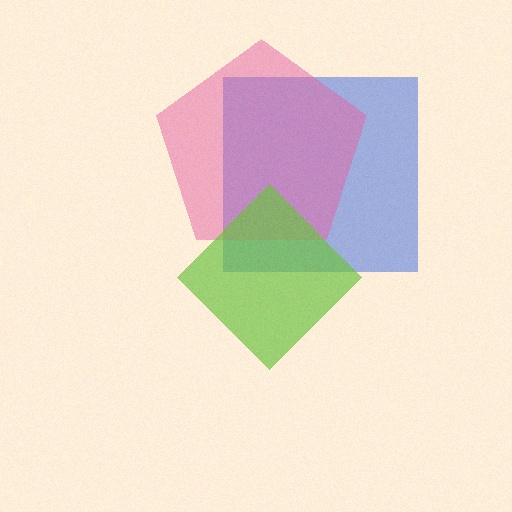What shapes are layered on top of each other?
The layered shapes are: a blue square, a pink pentagon, a lime diamond.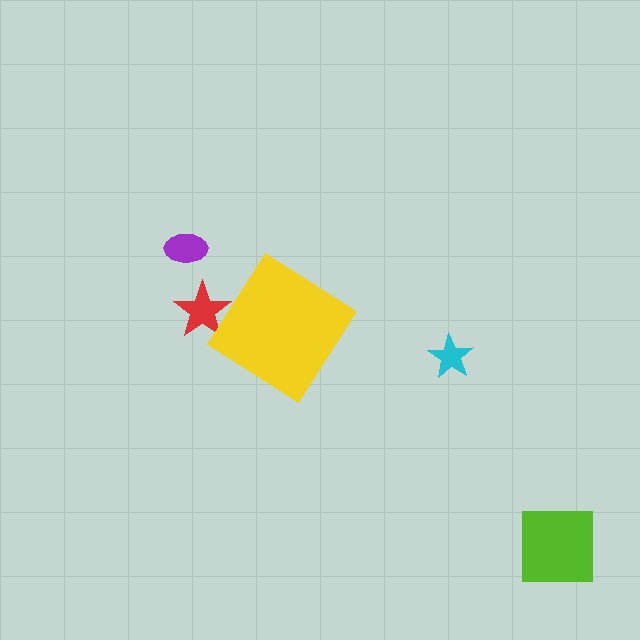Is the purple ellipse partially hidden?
No, the purple ellipse is fully visible.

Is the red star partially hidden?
Yes, the red star is partially hidden behind the yellow diamond.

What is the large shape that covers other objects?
A yellow diamond.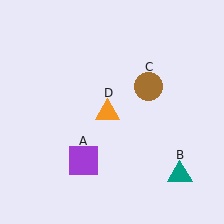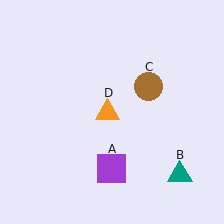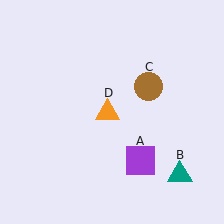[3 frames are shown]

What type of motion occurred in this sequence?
The purple square (object A) rotated counterclockwise around the center of the scene.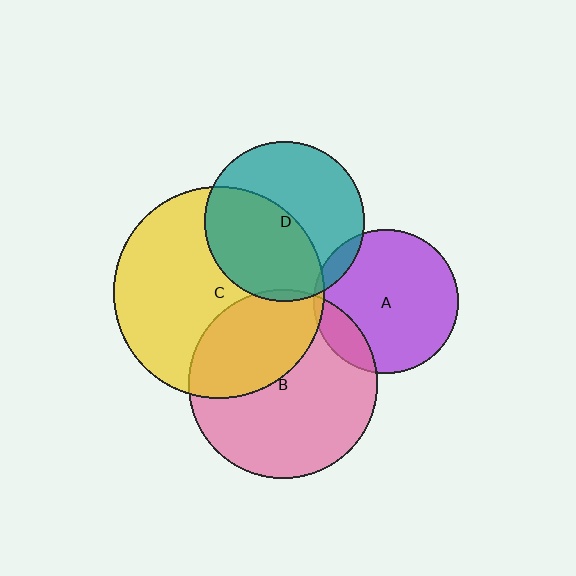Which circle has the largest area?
Circle C (yellow).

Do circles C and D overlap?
Yes.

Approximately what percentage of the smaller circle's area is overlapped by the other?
Approximately 50%.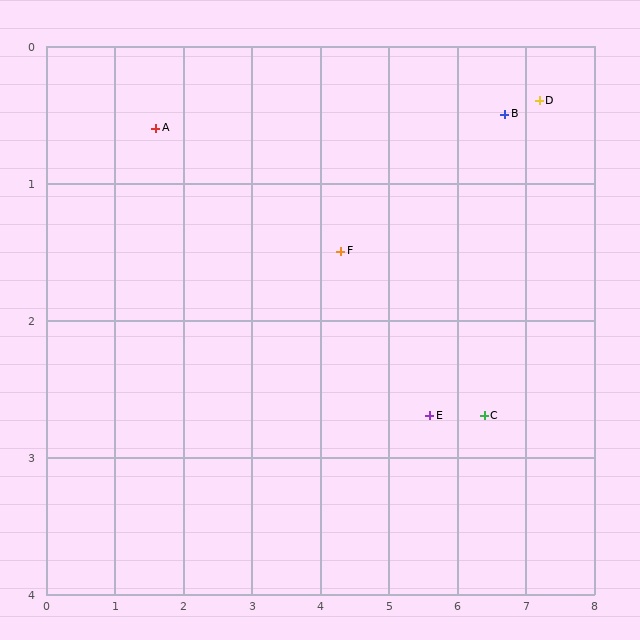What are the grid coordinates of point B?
Point B is at approximately (6.7, 0.5).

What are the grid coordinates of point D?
Point D is at approximately (7.2, 0.4).